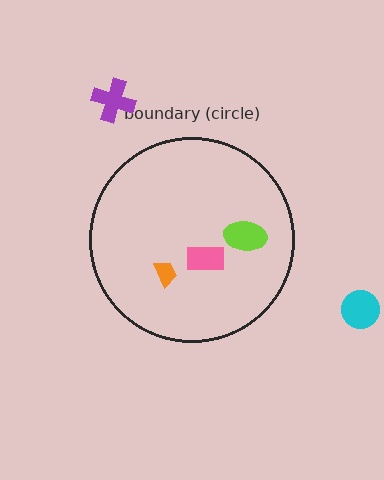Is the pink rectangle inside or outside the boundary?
Inside.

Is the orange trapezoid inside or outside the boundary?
Inside.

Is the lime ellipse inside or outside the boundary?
Inside.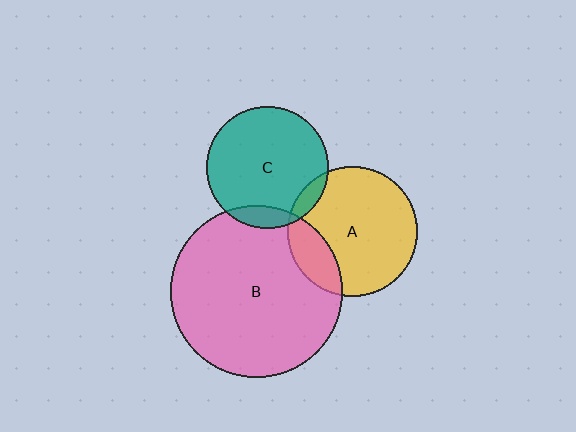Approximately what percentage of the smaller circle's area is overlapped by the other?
Approximately 10%.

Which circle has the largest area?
Circle B (pink).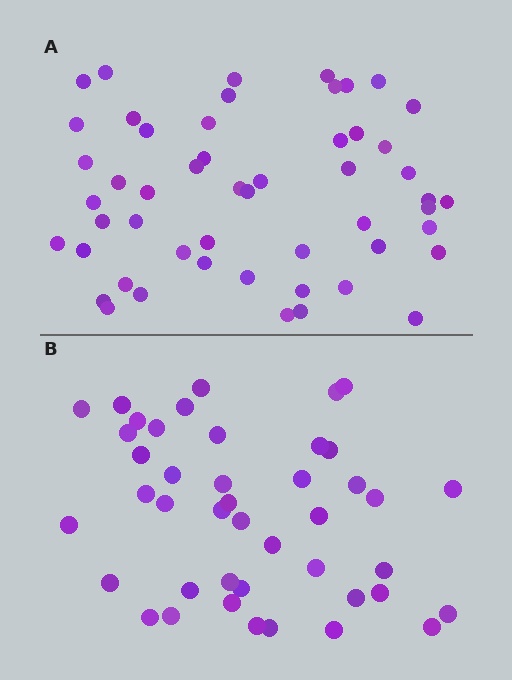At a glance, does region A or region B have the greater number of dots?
Region A (the top region) has more dots.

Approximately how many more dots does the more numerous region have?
Region A has roughly 8 or so more dots than region B.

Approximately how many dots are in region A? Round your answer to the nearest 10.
About 50 dots. (The exact count is 52, which rounds to 50.)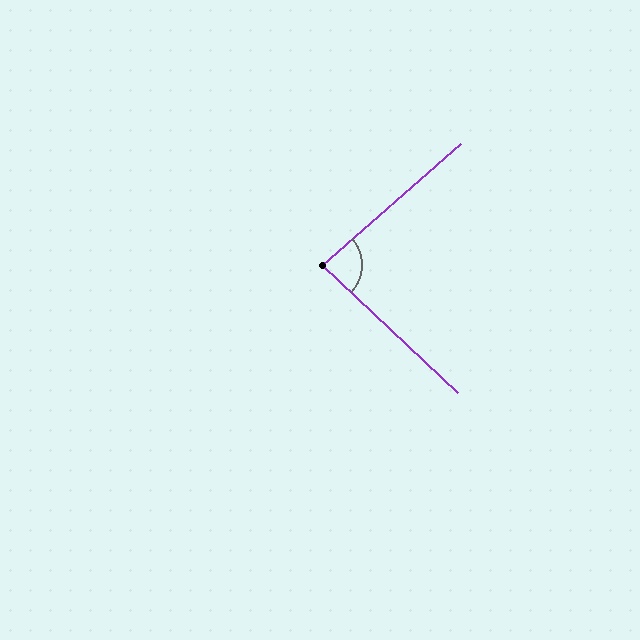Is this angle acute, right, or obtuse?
It is acute.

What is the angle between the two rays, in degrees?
Approximately 84 degrees.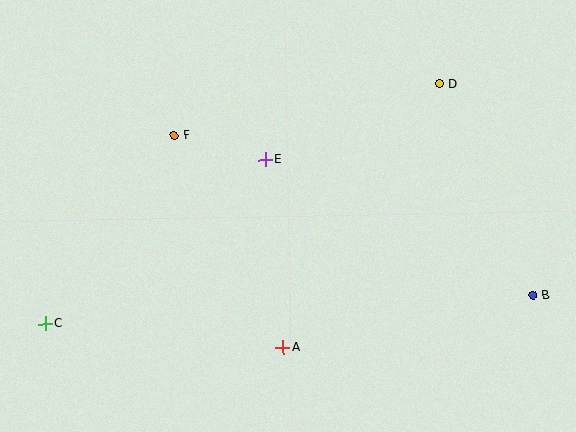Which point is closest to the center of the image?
Point E at (265, 160) is closest to the center.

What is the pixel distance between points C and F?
The distance between C and F is 229 pixels.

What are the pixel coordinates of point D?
Point D is at (439, 84).